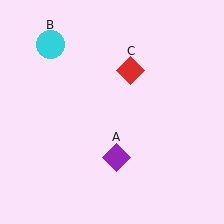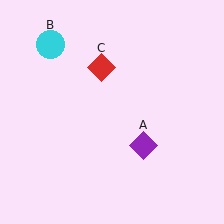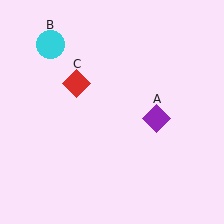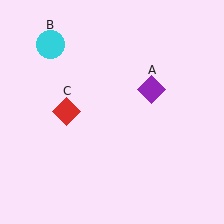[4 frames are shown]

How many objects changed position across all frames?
2 objects changed position: purple diamond (object A), red diamond (object C).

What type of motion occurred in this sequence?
The purple diamond (object A), red diamond (object C) rotated counterclockwise around the center of the scene.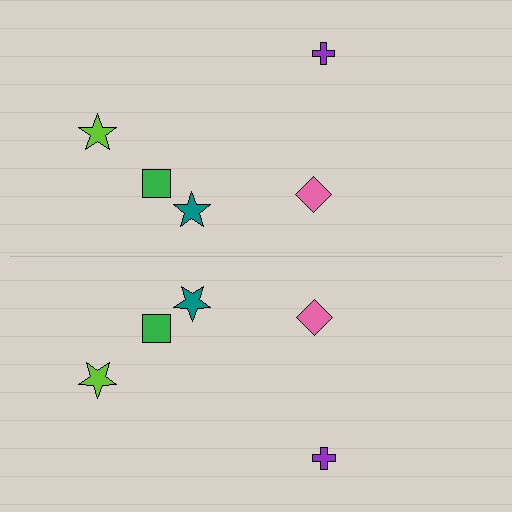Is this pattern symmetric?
Yes, this pattern has bilateral (reflection) symmetry.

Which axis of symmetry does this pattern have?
The pattern has a horizontal axis of symmetry running through the center of the image.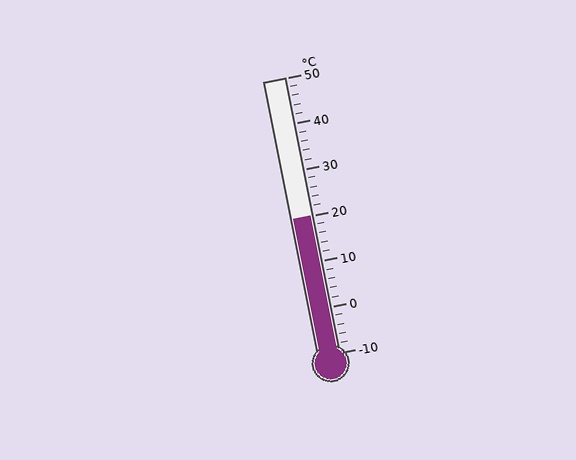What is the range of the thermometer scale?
The thermometer scale ranges from -10°C to 50°C.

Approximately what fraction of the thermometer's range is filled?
The thermometer is filled to approximately 50% of its range.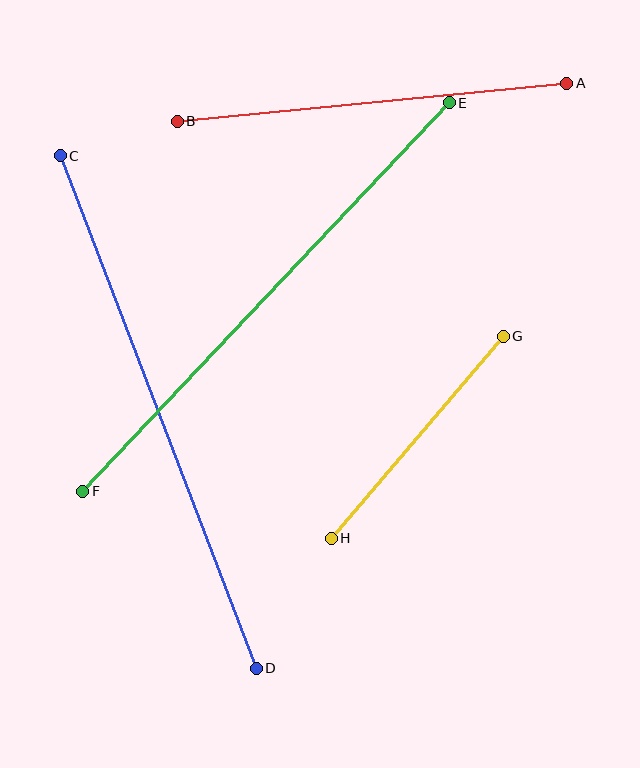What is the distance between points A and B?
The distance is approximately 392 pixels.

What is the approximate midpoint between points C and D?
The midpoint is at approximately (158, 412) pixels.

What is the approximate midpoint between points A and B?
The midpoint is at approximately (372, 102) pixels.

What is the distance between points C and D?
The distance is approximately 549 pixels.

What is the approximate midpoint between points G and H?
The midpoint is at approximately (417, 437) pixels.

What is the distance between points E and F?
The distance is approximately 534 pixels.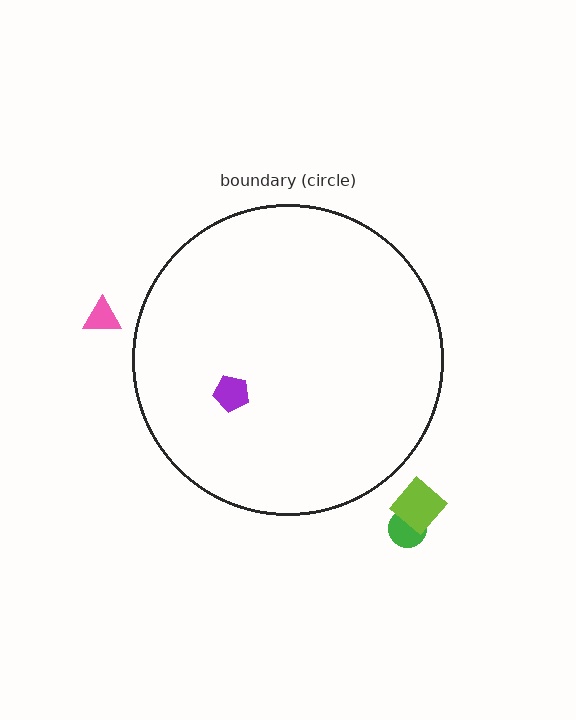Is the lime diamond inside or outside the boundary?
Outside.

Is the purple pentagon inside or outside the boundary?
Inside.